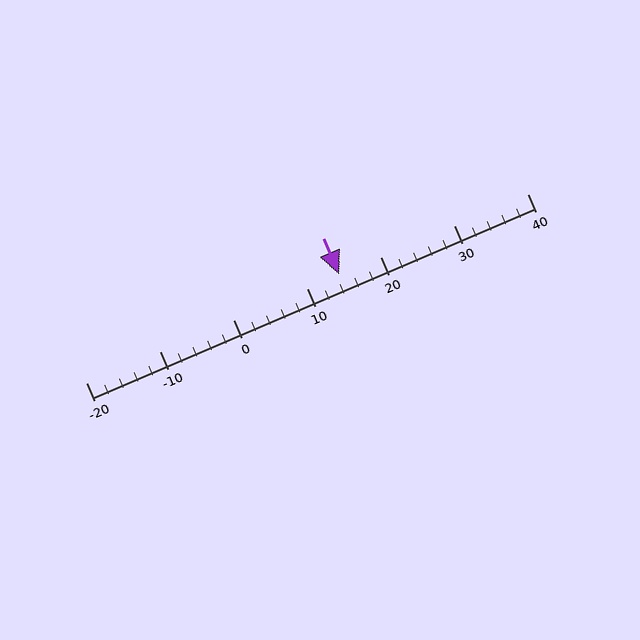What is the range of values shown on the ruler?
The ruler shows values from -20 to 40.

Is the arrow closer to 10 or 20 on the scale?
The arrow is closer to 10.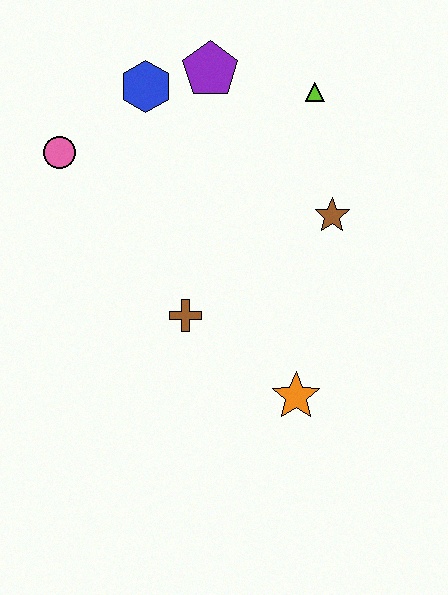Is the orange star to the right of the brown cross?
Yes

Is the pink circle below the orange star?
No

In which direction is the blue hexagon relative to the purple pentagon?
The blue hexagon is to the left of the purple pentagon.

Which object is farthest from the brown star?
The pink circle is farthest from the brown star.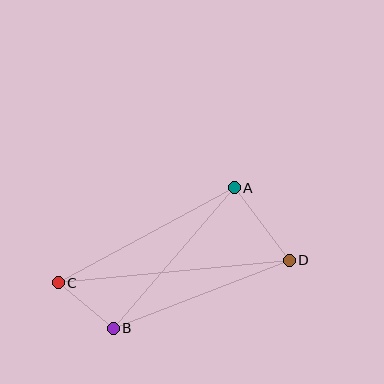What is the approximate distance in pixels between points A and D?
The distance between A and D is approximately 91 pixels.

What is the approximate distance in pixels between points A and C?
The distance between A and C is approximately 200 pixels.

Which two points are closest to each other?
Points B and C are closest to each other.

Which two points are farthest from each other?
Points C and D are farthest from each other.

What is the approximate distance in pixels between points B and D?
The distance between B and D is approximately 188 pixels.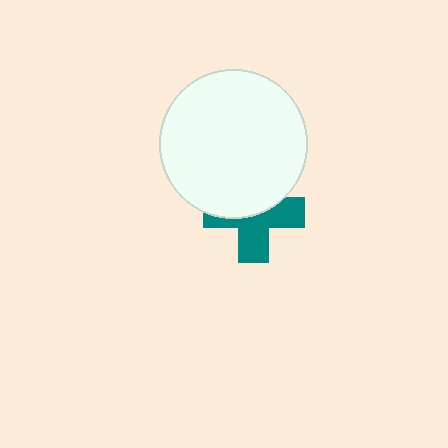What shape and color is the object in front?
The object in front is a white circle.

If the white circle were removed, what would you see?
You would see the complete teal cross.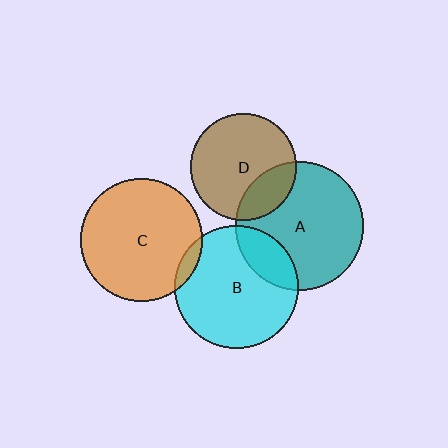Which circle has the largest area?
Circle A (teal).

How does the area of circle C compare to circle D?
Approximately 1.3 times.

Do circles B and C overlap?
Yes.